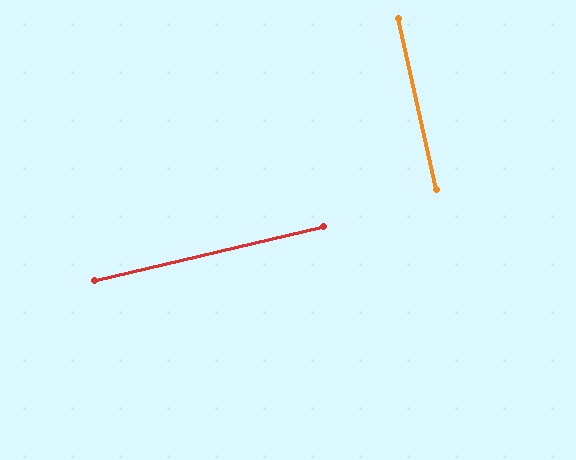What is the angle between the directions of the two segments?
Approximately 89 degrees.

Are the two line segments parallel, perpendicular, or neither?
Perpendicular — they meet at approximately 89°.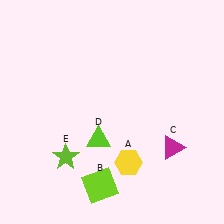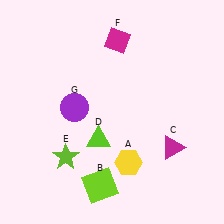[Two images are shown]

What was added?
A magenta diamond (F), a purple circle (G) were added in Image 2.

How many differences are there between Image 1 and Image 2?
There are 2 differences between the two images.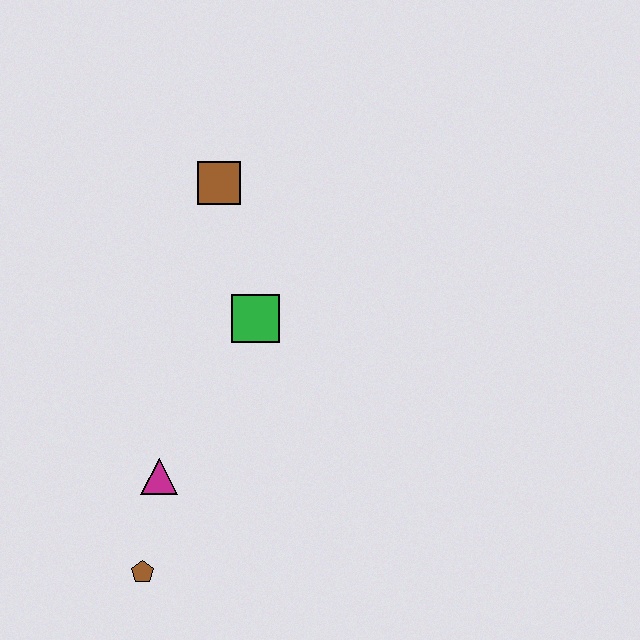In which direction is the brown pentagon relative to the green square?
The brown pentagon is below the green square.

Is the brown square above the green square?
Yes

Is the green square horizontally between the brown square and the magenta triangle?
No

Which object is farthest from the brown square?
The brown pentagon is farthest from the brown square.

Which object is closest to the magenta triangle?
The brown pentagon is closest to the magenta triangle.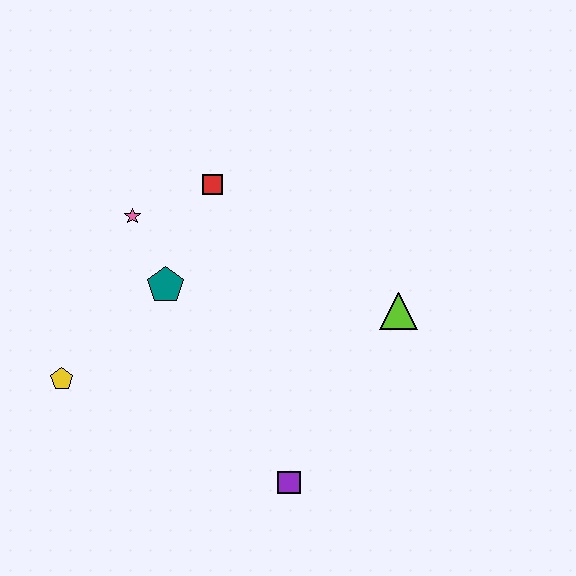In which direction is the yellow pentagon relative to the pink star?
The yellow pentagon is below the pink star.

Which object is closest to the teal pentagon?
The pink star is closest to the teal pentagon.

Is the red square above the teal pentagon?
Yes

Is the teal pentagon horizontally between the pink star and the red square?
Yes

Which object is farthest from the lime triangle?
The yellow pentagon is farthest from the lime triangle.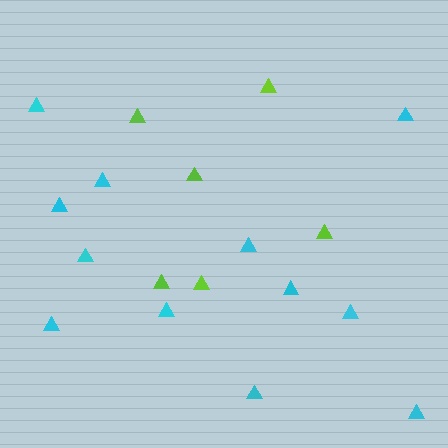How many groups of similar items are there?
There are 2 groups: one group of cyan triangles (12) and one group of lime triangles (6).